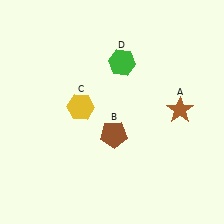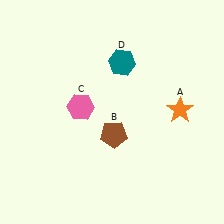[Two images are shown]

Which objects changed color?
A changed from brown to orange. C changed from yellow to pink. D changed from green to teal.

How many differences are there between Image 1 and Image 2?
There are 3 differences between the two images.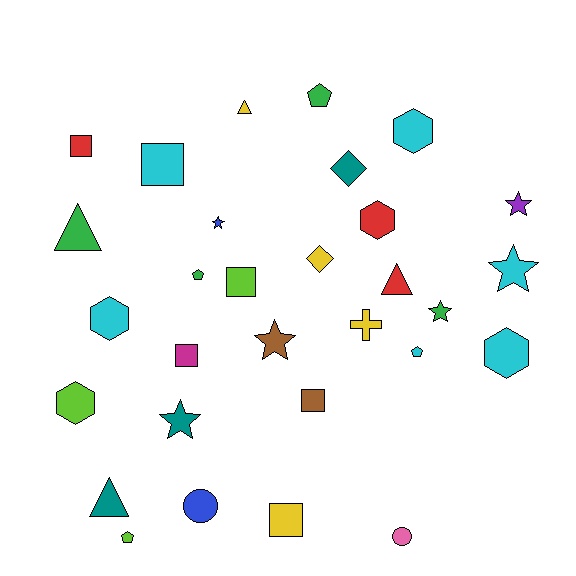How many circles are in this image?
There are 2 circles.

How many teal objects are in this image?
There are 3 teal objects.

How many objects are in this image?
There are 30 objects.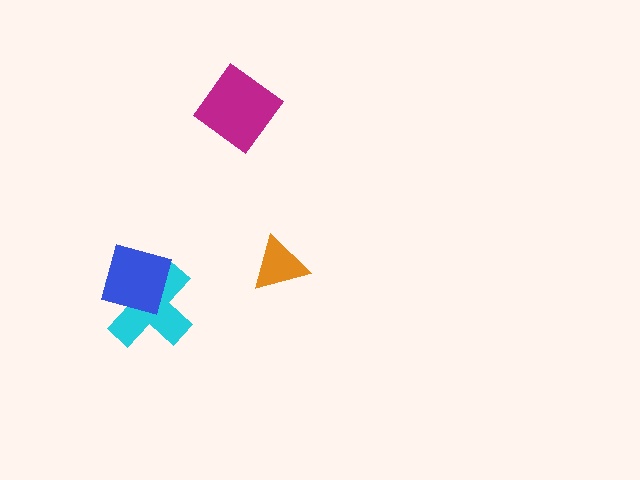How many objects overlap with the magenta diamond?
0 objects overlap with the magenta diamond.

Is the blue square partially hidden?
No, no other shape covers it.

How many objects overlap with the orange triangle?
0 objects overlap with the orange triangle.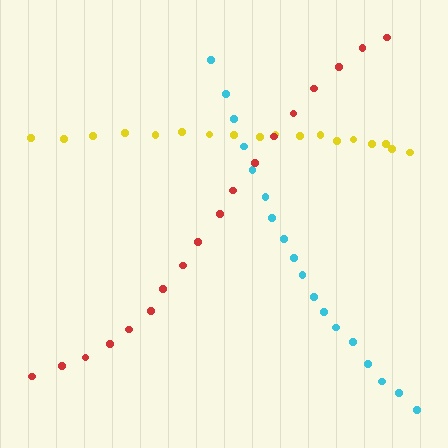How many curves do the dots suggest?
There are 3 distinct paths.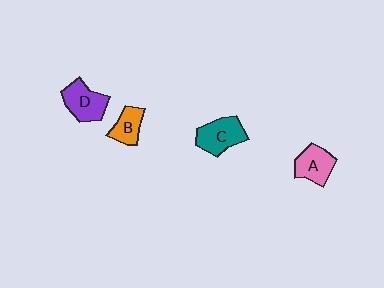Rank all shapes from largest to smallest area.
From largest to smallest: C (teal), D (purple), A (pink), B (orange).